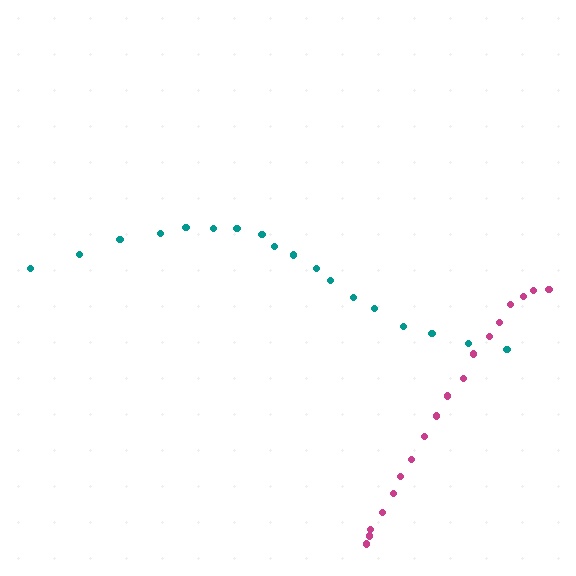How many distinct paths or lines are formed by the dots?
There are 2 distinct paths.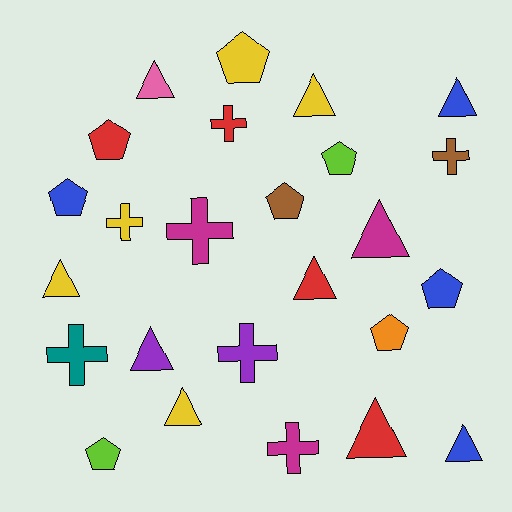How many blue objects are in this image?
There are 4 blue objects.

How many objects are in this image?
There are 25 objects.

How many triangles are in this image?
There are 10 triangles.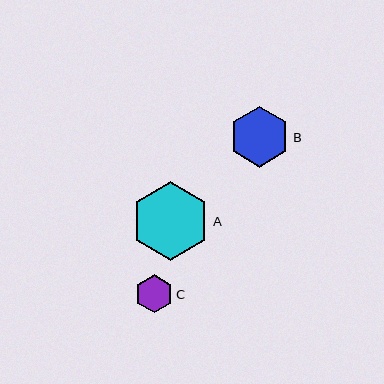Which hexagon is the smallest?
Hexagon C is the smallest with a size of approximately 38 pixels.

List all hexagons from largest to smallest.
From largest to smallest: A, B, C.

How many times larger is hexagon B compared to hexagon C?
Hexagon B is approximately 1.6 times the size of hexagon C.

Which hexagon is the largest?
Hexagon A is the largest with a size of approximately 78 pixels.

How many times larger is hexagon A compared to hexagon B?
Hexagon A is approximately 1.3 times the size of hexagon B.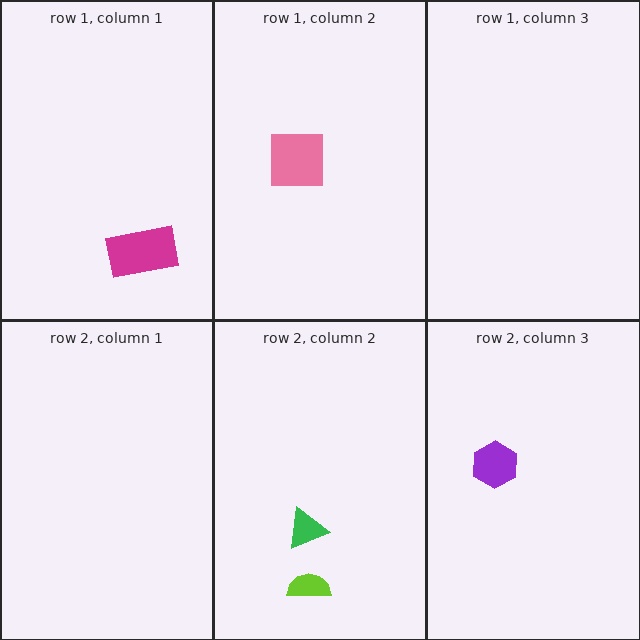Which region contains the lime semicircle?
The row 2, column 2 region.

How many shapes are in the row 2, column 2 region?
2.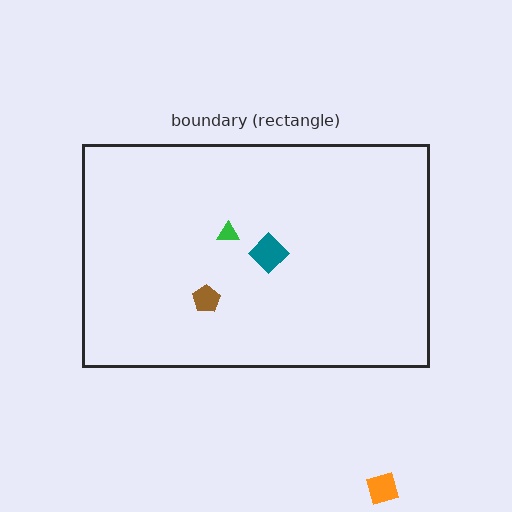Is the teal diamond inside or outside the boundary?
Inside.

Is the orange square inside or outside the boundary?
Outside.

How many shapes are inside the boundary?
3 inside, 1 outside.